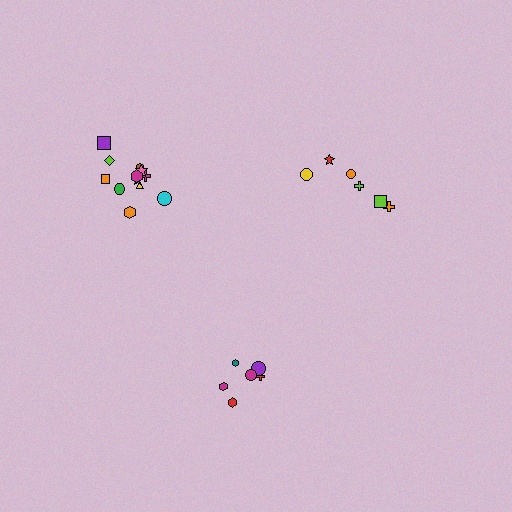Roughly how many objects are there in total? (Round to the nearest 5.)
Roughly 25 objects in total.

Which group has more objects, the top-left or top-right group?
The top-left group.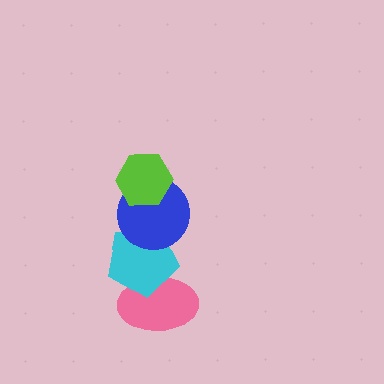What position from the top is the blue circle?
The blue circle is 2nd from the top.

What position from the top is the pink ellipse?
The pink ellipse is 4th from the top.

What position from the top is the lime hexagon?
The lime hexagon is 1st from the top.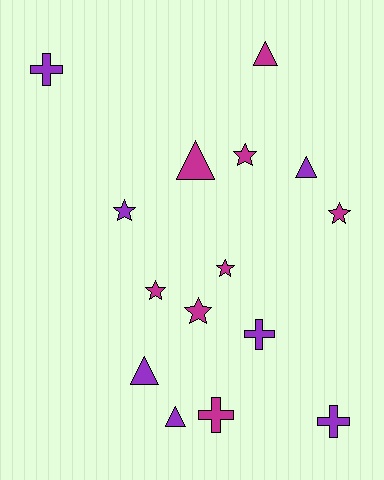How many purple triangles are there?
There are 3 purple triangles.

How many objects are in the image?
There are 15 objects.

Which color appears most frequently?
Magenta, with 8 objects.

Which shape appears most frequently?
Star, with 6 objects.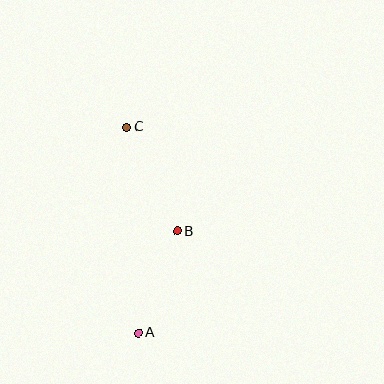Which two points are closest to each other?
Points A and B are closest to each other.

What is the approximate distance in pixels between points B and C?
The distance between B and C is approximately 116 pixels.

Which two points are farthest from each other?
Points A and C are farthest from each other.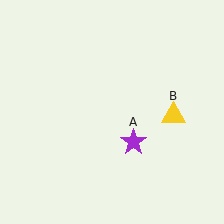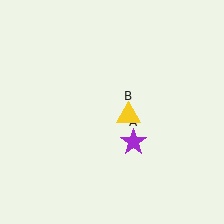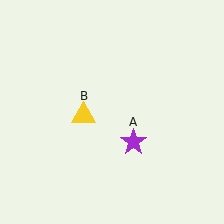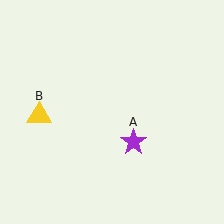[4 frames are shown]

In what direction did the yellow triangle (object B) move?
The yellow triangle (object B) moved left.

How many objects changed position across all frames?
1 object changed position: yellow triangle (object B).